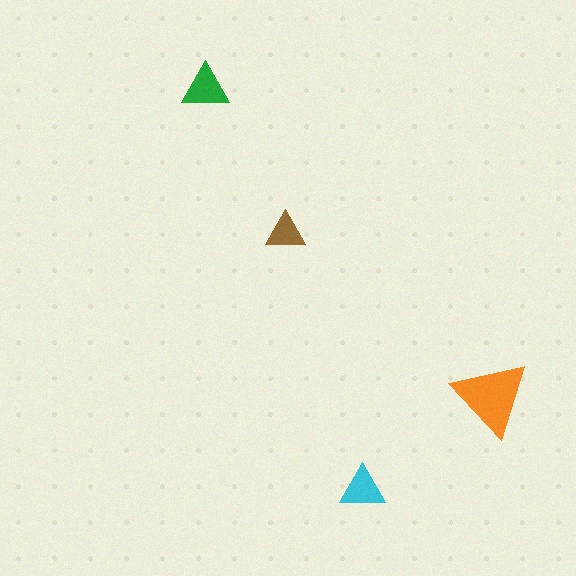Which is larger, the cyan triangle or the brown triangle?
The cyan one.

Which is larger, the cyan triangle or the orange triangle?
The orange one.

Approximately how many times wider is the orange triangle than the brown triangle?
About 2 times wider.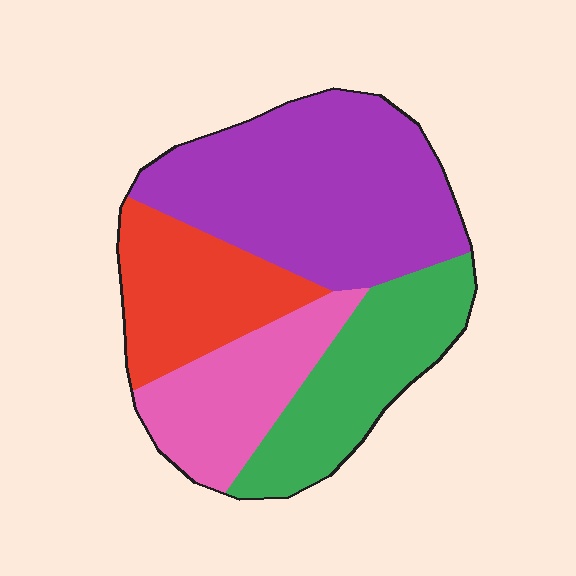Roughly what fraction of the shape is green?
Green covers roughly 20% of the shape.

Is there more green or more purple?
Purple.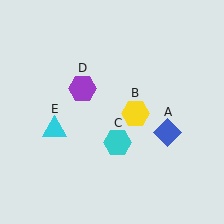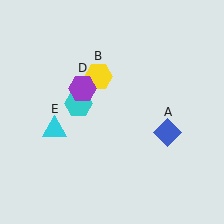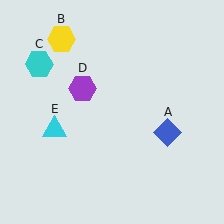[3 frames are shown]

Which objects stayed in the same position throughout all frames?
Blue diamond (object A) and purple hexagon (object D) and cyan triangle (object E) remained stationary.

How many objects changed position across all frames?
2 objects changed position: yellow hexagon (object B), cyan hexagon (object C).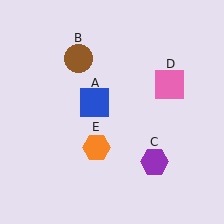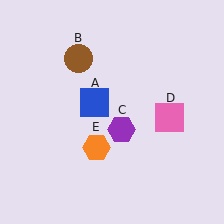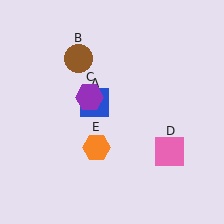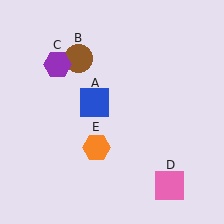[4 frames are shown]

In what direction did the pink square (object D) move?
The pink square (object D) moved down.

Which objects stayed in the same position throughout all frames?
Blue square (object A) and brown circle (object B) and orange hexagon (object E) remained stationary.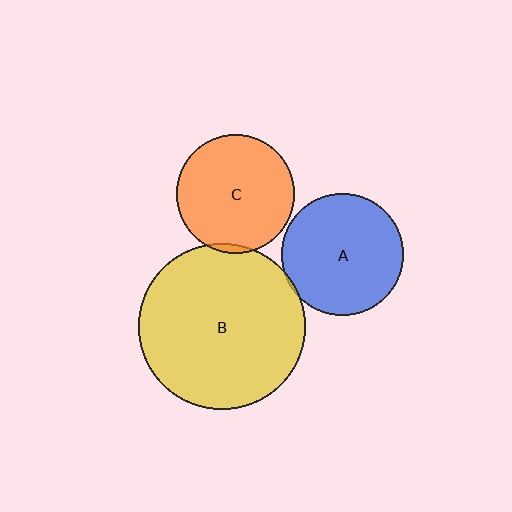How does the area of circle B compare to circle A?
Approximately 1.9 times.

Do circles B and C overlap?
Yes.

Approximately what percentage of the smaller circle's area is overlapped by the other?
Approximately 5%.